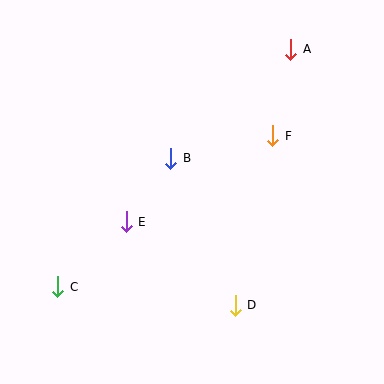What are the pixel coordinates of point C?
Point C is at (58, 287).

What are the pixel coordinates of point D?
Point D is at (235, 305).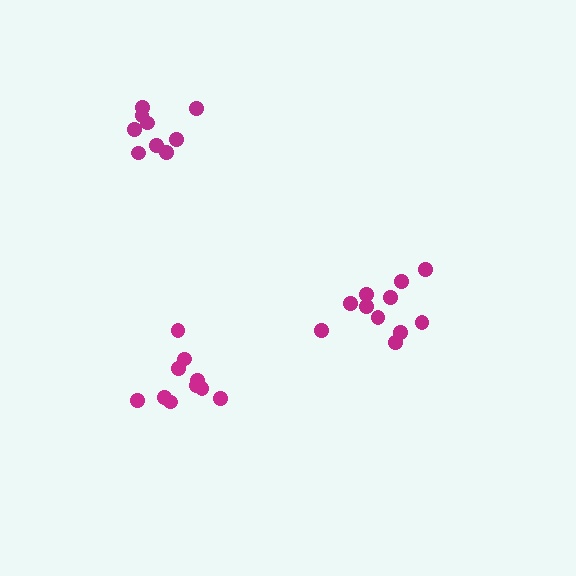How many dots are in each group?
Group 1: 11 dots, Group 2: 11 dots, Group 3: 9 dots (31 total).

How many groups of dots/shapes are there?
There are 3 groups.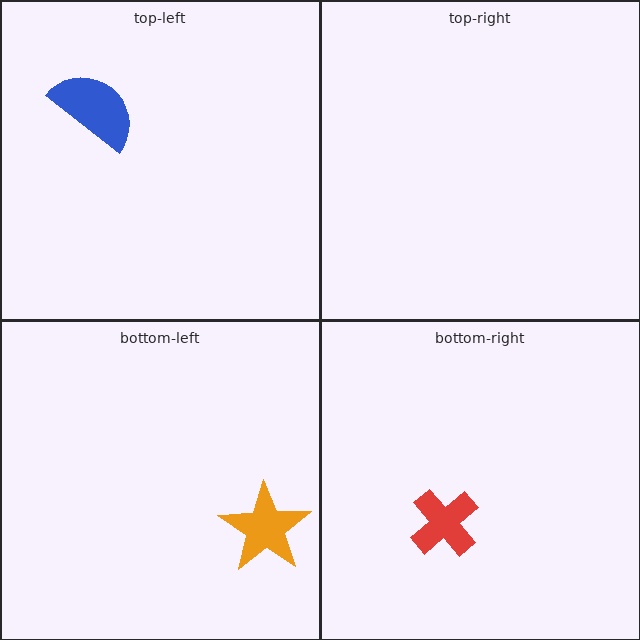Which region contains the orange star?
The bottom-left region.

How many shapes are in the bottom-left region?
1.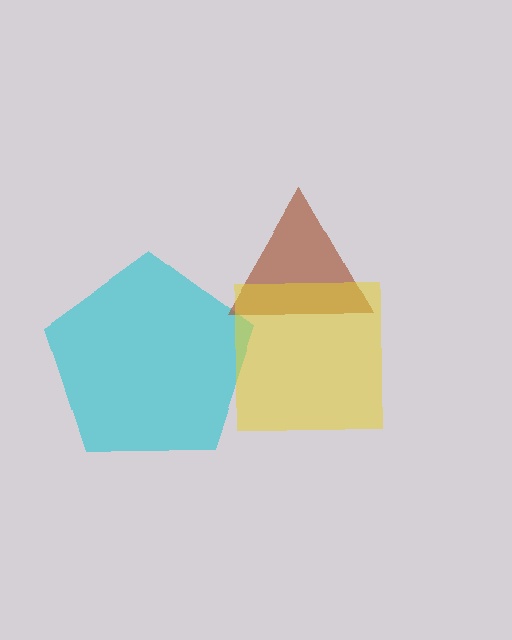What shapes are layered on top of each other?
The layered shapes are: a cyan pentagon, a brown triangle, a yellow square.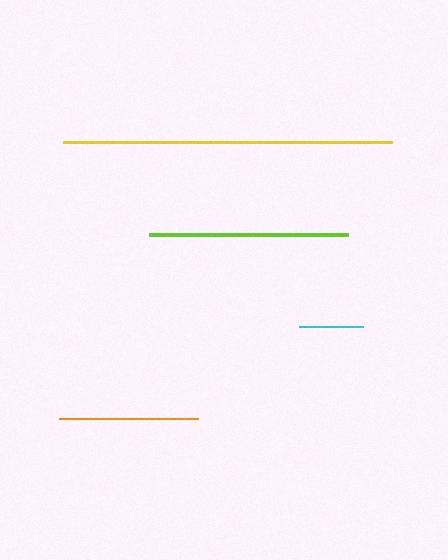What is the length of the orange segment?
The orange segment is approximately 140 pixels long.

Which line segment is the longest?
The yellow line is the longest at approximately 329 pixels.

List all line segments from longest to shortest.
From longest to shortest: yellow, lime, orange, cyan.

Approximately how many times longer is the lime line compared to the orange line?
The lime line is approximately 1.4 times the length of the orange line.